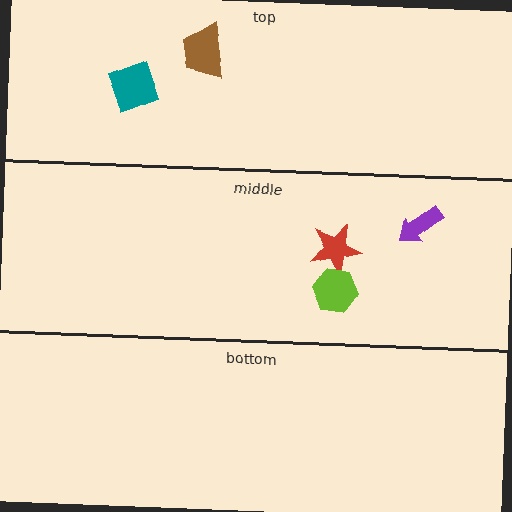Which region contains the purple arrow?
The middle region.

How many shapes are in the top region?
2.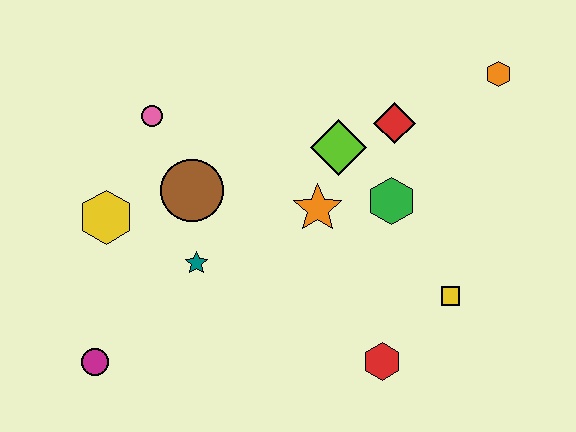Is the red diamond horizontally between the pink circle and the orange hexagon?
Yes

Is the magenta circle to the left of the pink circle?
Yes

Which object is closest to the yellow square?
The red hexagon is closest to the yellow square.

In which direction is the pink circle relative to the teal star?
The pink circle is above the teal star.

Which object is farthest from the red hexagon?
The pink circle is farthest from the red hexagon.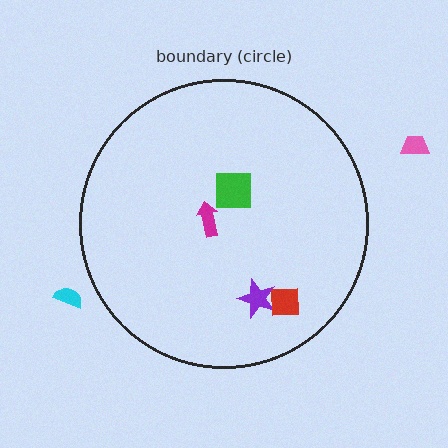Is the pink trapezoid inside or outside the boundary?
Outside.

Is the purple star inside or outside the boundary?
Inside.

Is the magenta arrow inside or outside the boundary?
Inside.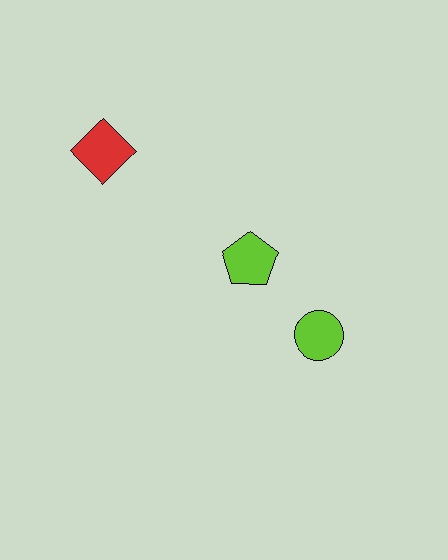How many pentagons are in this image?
There is 1 pentagon.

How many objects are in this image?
There are 3 objects.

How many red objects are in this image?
There is 1 red object.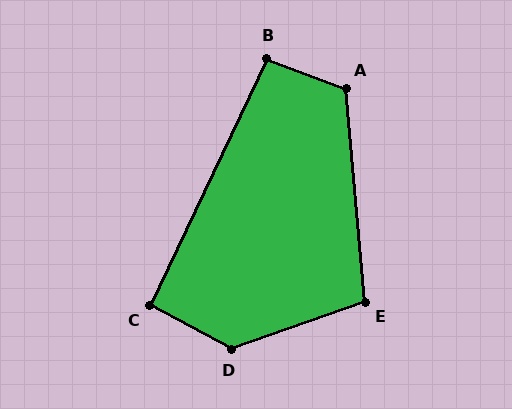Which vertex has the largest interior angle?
D, at approximately 133 degrees.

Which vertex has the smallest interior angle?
C, at approximately 93 degrees.